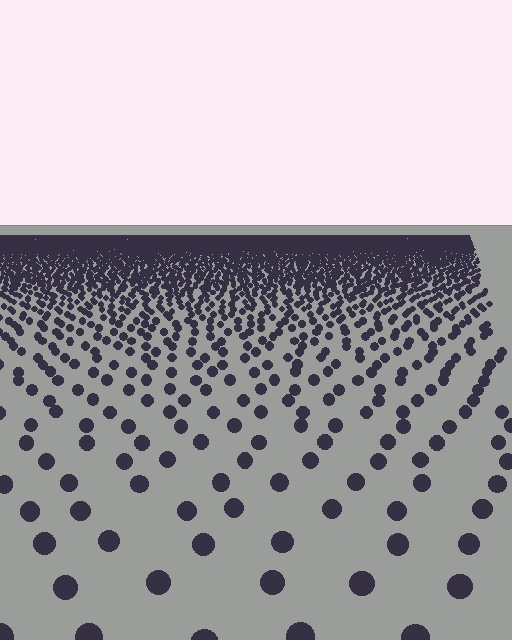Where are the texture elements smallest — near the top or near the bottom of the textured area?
Near the top.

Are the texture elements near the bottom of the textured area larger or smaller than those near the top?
Larger. Near the bottom, elements are closer to the viewer and appear at a bigger on-screen size.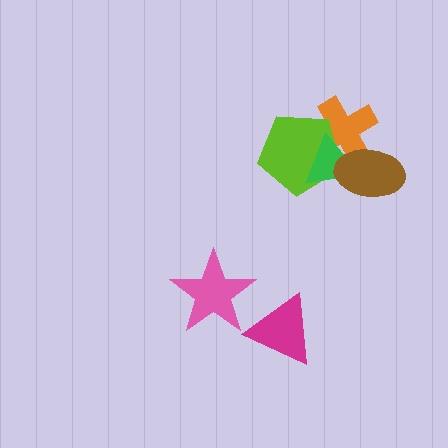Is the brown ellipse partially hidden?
No, no other shape covers it.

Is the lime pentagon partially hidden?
Yes, it is partially covered by another shape.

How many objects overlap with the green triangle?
3 objects overlap with the green triangle.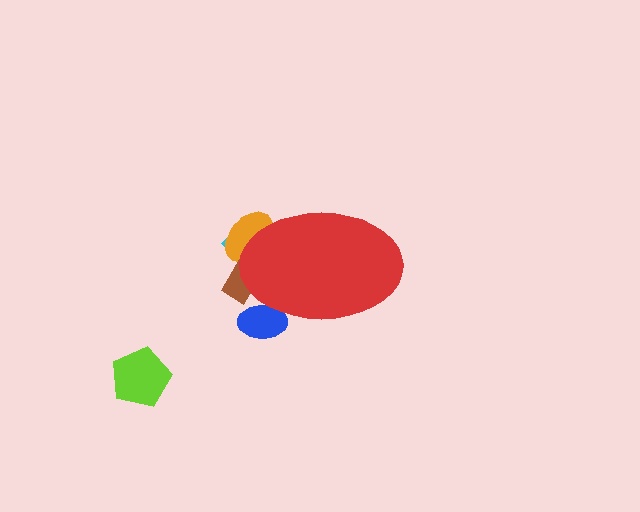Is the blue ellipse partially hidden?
Yes, the blue ellipse is partially hidden behind the red ellipse.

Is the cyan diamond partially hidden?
Yes, the cyan diamond is partially hidden behind the red ellipse.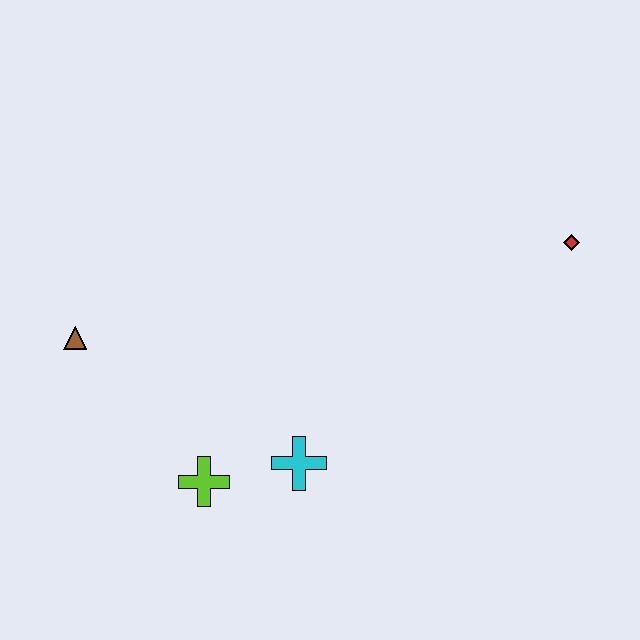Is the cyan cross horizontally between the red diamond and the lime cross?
Yes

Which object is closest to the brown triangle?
The lime cross is closest to the brown triangle.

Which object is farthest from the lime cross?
The red diamond is farthest from the lime cross.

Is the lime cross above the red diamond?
No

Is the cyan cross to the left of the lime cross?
No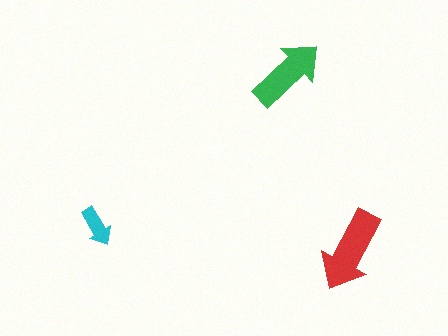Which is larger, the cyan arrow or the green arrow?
The green one.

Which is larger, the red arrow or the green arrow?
The red one.